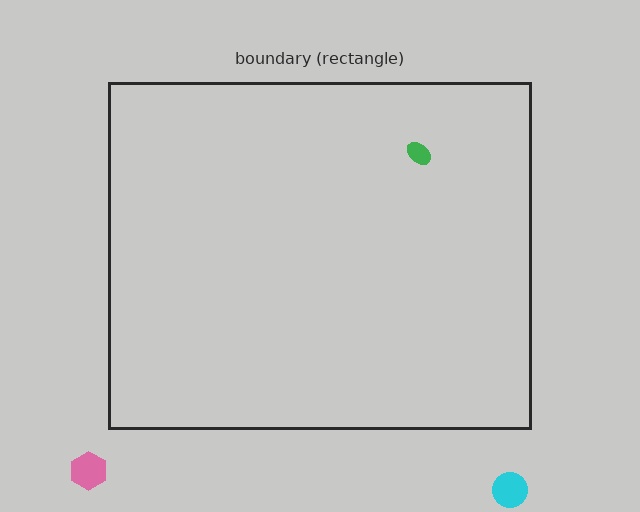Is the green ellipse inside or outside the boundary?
Inside.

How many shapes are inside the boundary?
1 inside, 2 outside.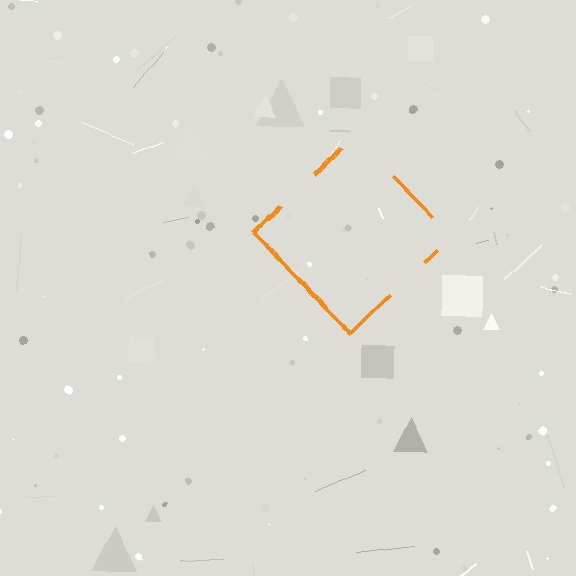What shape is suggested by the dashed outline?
The dashed outline suggests a diamond.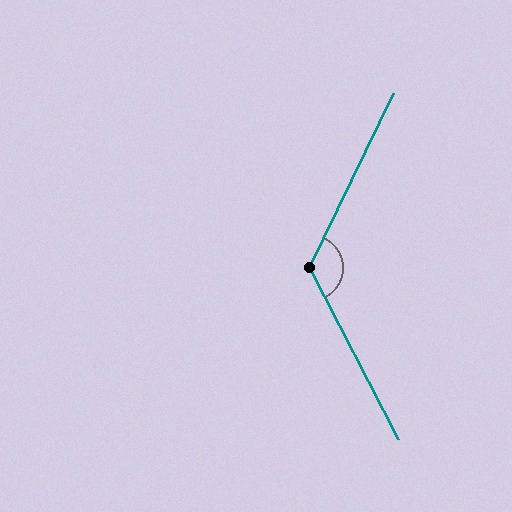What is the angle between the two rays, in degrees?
Approximately 127 degrees.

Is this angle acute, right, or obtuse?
It is obtuse.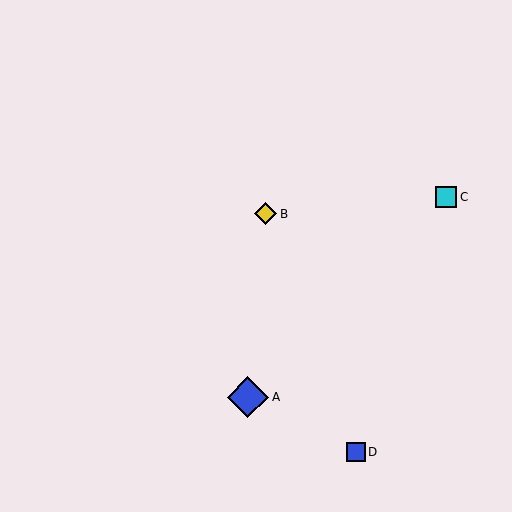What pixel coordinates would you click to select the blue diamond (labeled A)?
Click at (248, 397) to select the blue diamond A.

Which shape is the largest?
The blue diamond (labeled A) is the largest.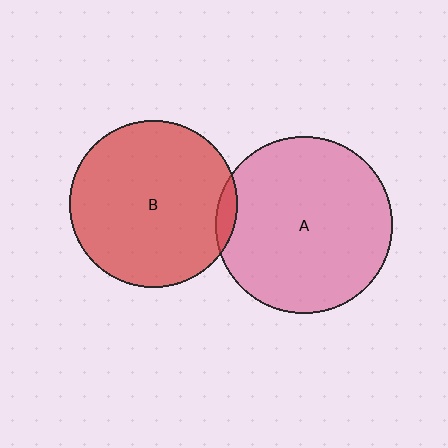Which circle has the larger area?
Circle A (pink).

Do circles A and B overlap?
Yes.